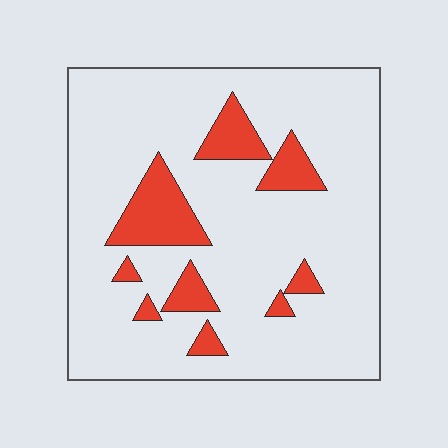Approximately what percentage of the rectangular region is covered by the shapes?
Approximately 15%.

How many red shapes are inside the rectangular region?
9.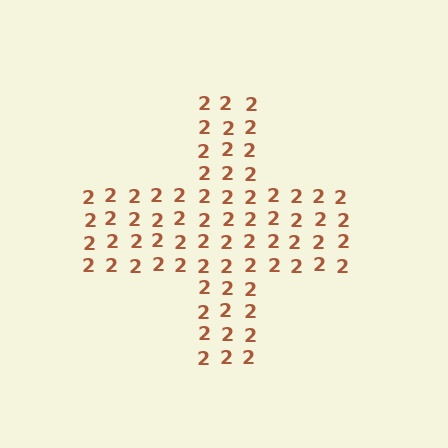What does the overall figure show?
The overall figure shows a cross.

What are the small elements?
The small elements are digit 2's.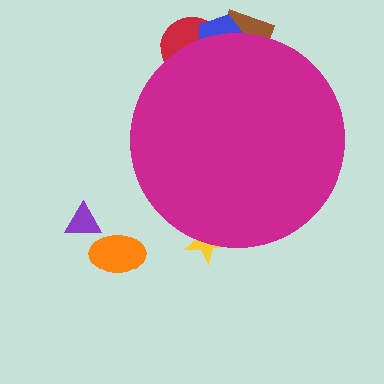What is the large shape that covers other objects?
A magenta circle.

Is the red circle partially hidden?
Yes, the red circle is partially hidden behind the magenta circle.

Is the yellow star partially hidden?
Yes, the yellow star is partially hidden behind the magenta circle.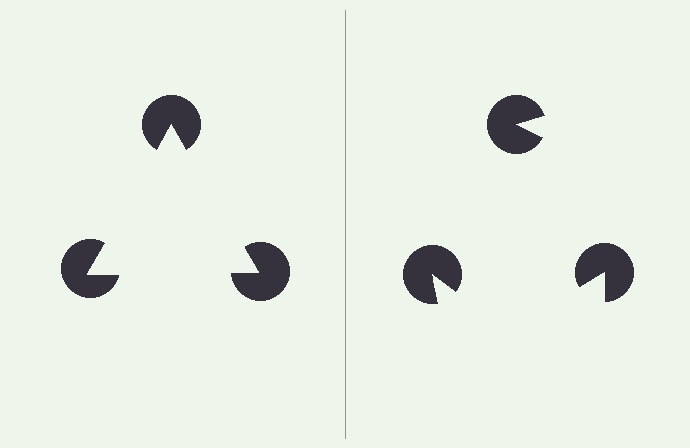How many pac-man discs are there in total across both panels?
6 — 3 on each side.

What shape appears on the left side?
An illusory triangle.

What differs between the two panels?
The pac-man discs are positioned identically on both sides; only the wedge orientations differ. On the left they align to a triangle; on the right they are misaligned.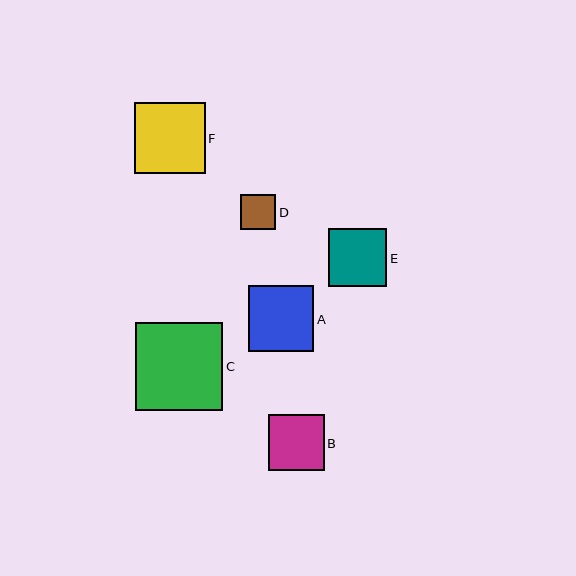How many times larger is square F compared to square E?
Square F is approximately 1.2 times the size of square E.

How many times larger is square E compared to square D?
Square E is approximately 1.7 times the size of square D.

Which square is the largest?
Square C is the largest with a size of approximately 88 pixels.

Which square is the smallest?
Square D is the smallest with a size of approximately 35 pixels.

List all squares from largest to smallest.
From largest to smallest: C, F, A, E, B, D.